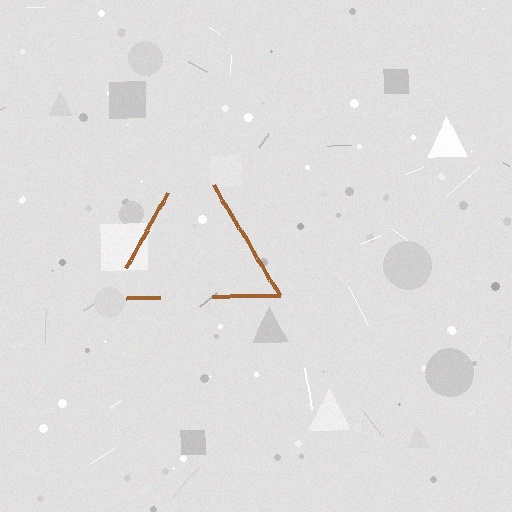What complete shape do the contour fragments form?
The contour fragments form a triangle.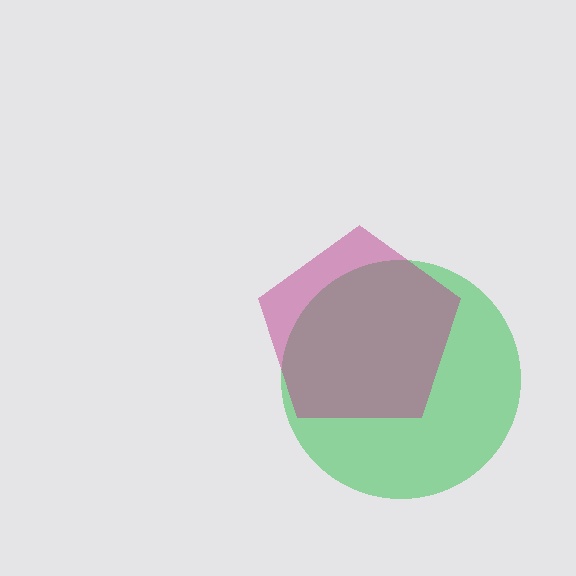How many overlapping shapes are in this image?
There are 2 overlapping shapes in the image.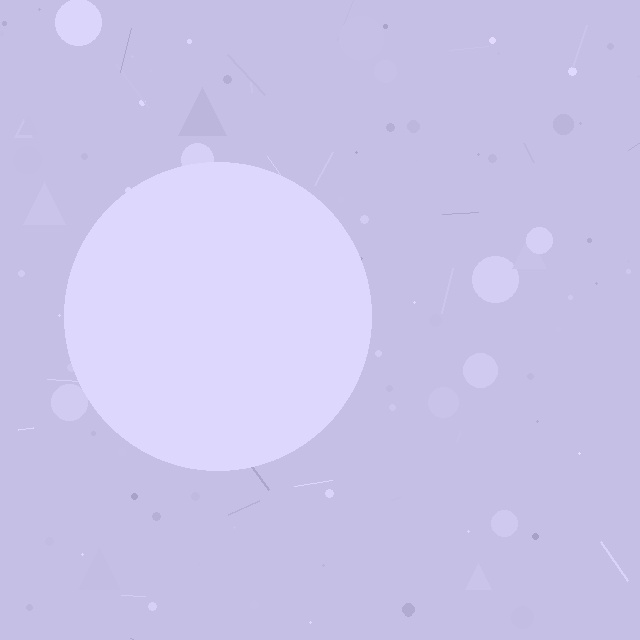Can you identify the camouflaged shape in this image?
The camouflaged shape is a circle.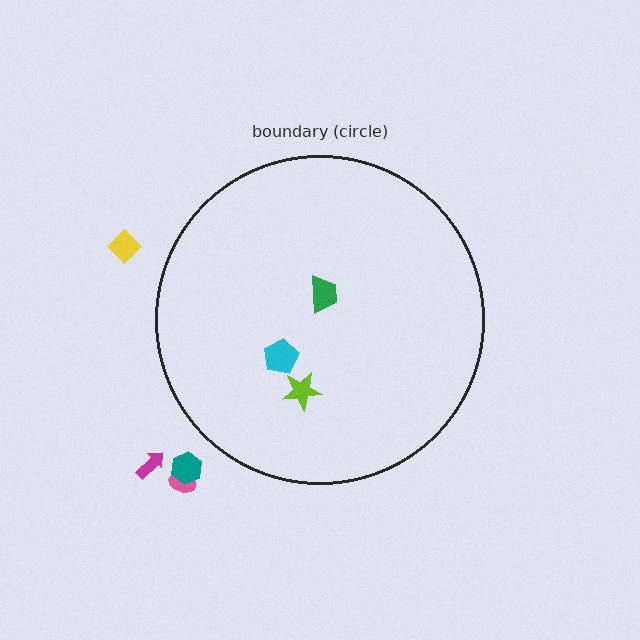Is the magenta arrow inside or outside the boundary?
Outside.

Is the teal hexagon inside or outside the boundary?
Outside.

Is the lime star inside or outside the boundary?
Inside.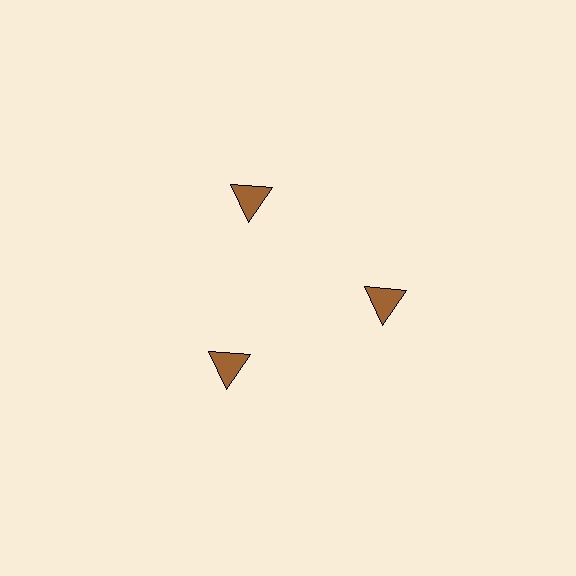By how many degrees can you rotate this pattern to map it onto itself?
The pattern maps onto itself every 120 degrees of rotation.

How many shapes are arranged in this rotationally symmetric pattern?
There are 3 shapes, arranged in 3 groups of 1.